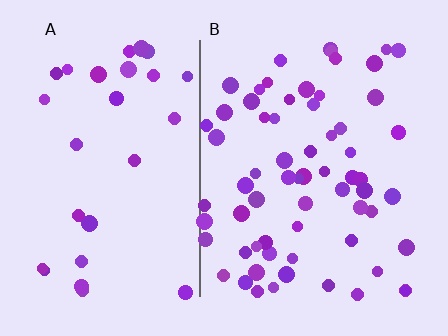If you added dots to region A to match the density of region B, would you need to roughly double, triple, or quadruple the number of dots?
Approximately double.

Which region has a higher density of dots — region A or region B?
B (the right).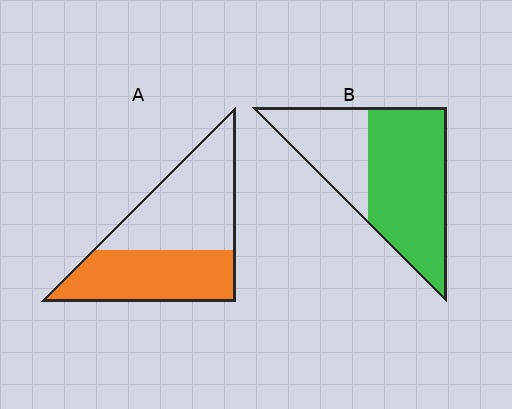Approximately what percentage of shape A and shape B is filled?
A is approximately 45% and B is approximately 65%.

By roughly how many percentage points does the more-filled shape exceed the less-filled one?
By roughly 20 percentage points (B over A).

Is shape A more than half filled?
Roughly half.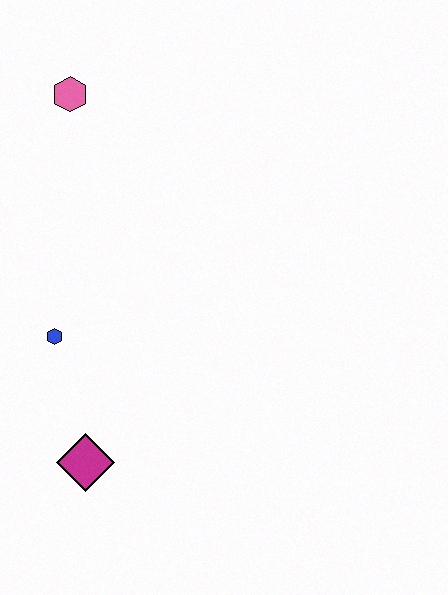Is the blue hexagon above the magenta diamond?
Yes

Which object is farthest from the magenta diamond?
The pink hexagon is farthest from the magenta diamond.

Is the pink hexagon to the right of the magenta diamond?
No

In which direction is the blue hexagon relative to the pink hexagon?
The blue hexagon is below the pink hexagon.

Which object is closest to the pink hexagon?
The blue hexagon is closest to the pink hexagon.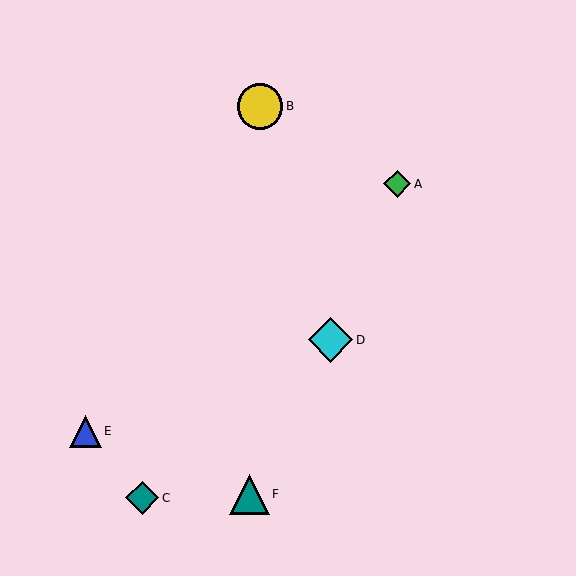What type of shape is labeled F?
Shape F is a teal triangle.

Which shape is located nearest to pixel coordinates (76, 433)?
The blue triangle (labeled E) at (85, 431) is nearest to that location.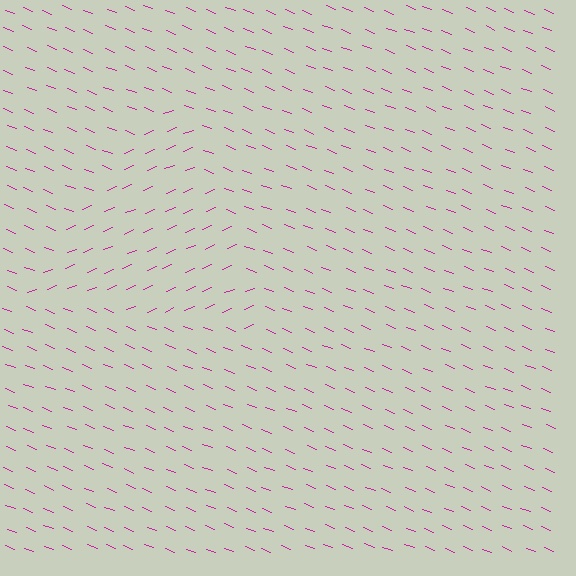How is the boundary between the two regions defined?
The boundary is defined purely by a change in line orientation (approximately 45 degrees difference). All lines are the same color and thickness.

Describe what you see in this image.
The image is filled with small magenta line segments. A triangle region in the image has lines oriented differently from the surrounding lines, creating a visible texture boundary.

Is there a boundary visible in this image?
Yes, there is a texture boundary formed by a change in line orientation.